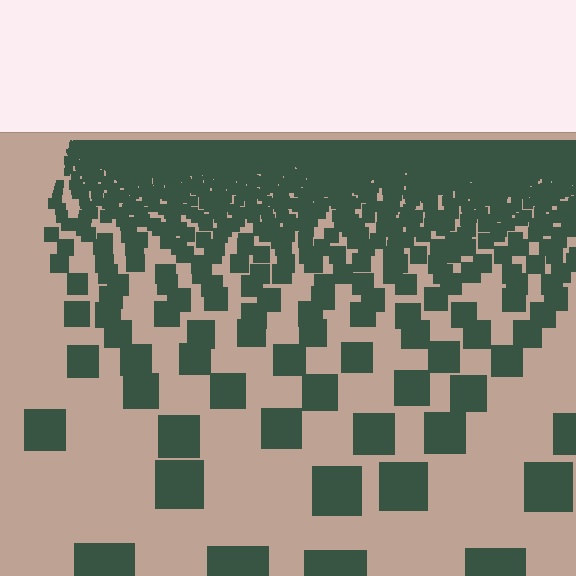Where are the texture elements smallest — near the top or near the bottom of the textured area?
Near the top.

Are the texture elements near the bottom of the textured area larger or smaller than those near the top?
Larger. Near the bottom, elements are closer to the viewer and appear at a bigger on-screen size.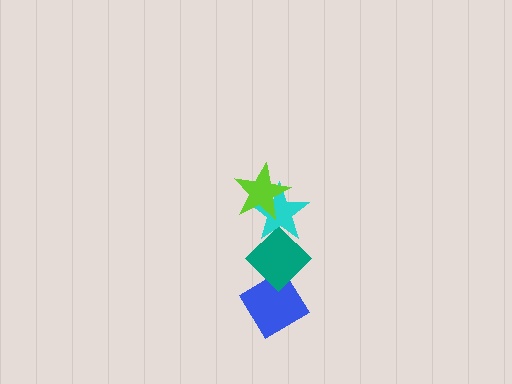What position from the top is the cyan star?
The cyan star is 2nd from the top.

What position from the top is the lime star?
The lime star is 1st from the top.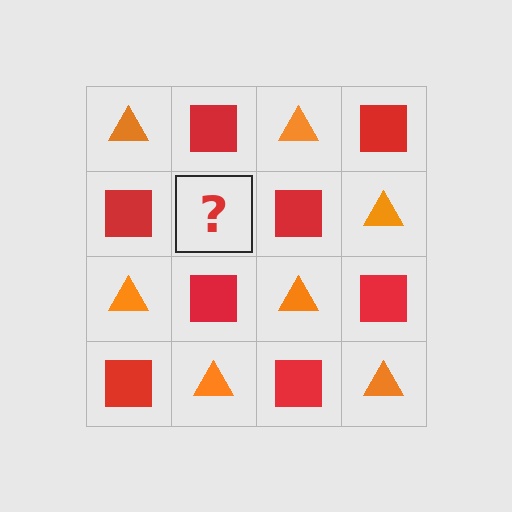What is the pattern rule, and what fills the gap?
The rule is that it alternates orange triangle and red square in a checkerboard pattern. The gap should be filled with an orange triangle.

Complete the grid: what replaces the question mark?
The question mark should be replaced with an orange triangle.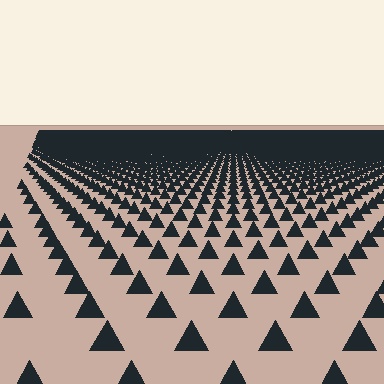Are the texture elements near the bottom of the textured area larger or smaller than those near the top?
Larger. Near the bottom, elements are closer to the viewer and appear at a bigger on-screen size.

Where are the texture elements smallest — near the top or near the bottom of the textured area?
Near the top.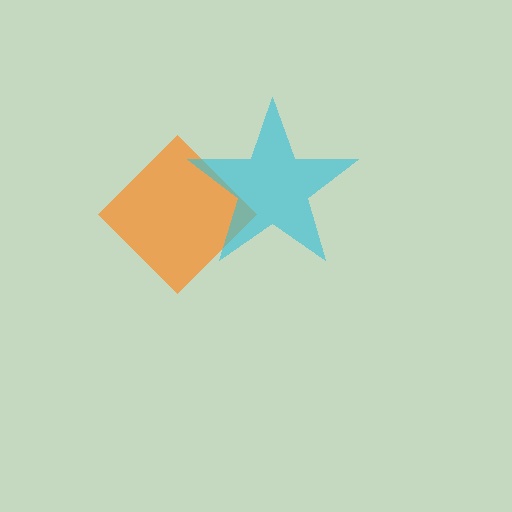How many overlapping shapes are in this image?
There are 2 overlapping shapes in the image.